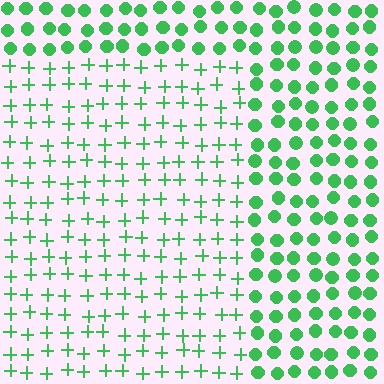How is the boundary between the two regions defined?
The boundary is defined by a change in element shape: plus signs inside vs. circles outside. All elements share the same color and spacing.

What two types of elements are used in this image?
The image uses plus signs inside the rectangle region and circles outside it.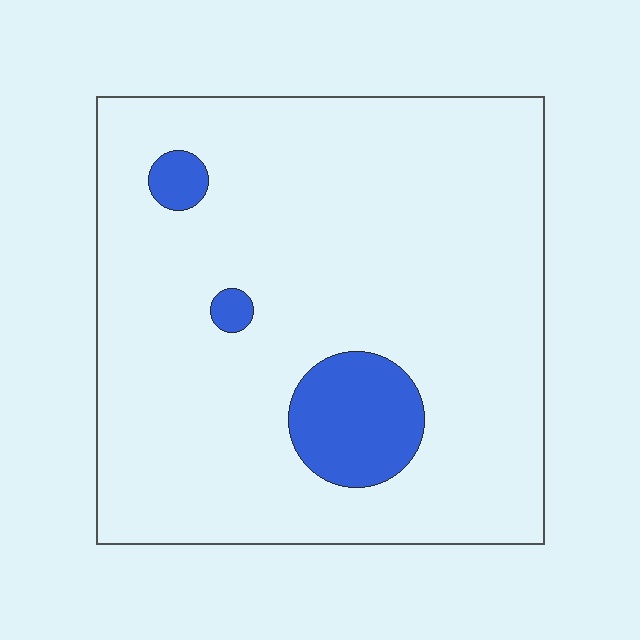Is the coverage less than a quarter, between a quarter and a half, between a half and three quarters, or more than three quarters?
Less than a quarter.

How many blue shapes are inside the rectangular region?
3.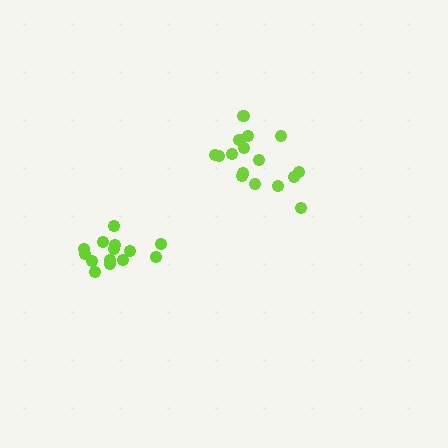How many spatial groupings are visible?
There are 2 spatial groupings.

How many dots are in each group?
Group 1: 17 dots, Group 2: 14 dots (31 total).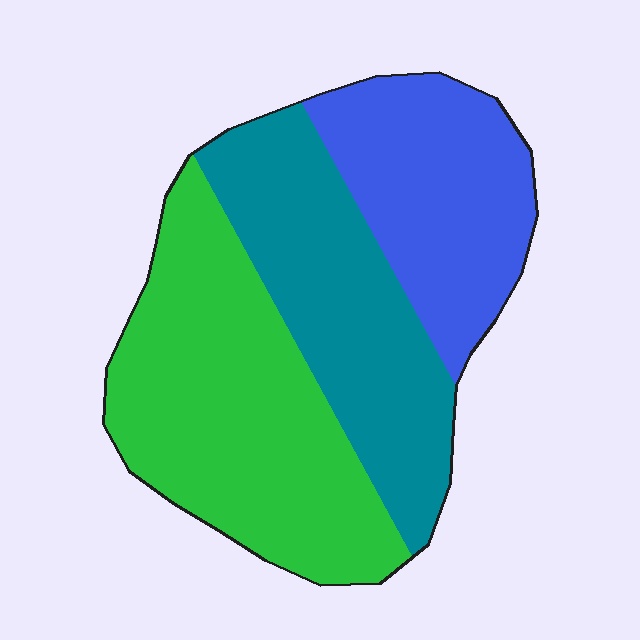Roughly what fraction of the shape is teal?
Teal takes up about one third (1/3) of the shape.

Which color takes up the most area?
Green, at roughly 40%.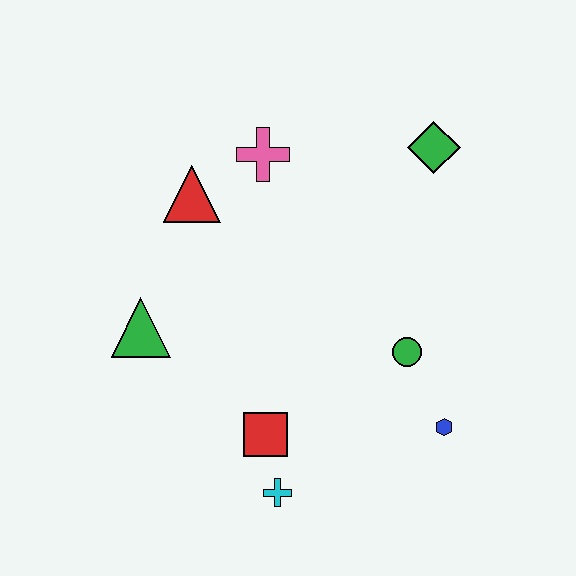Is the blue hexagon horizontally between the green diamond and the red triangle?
No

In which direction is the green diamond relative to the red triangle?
The green diamond is to the right of the red triangle.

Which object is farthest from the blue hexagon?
The red triangle is farthest from the blue hexagon.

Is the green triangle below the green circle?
No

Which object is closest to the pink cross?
The red triangle is closest to the pink cross.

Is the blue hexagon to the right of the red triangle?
Yes